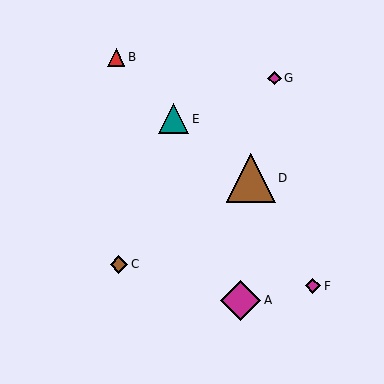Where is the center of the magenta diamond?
The center of the magenta diamond is at (241, 300).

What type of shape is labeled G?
Shape G is a magenta diamond.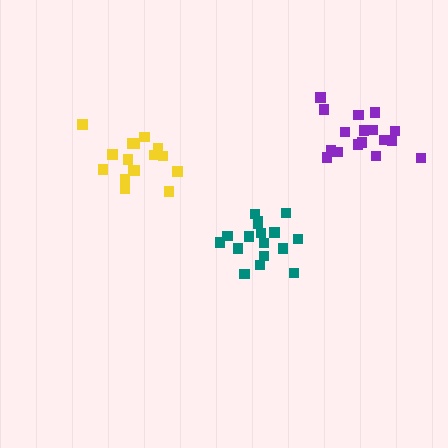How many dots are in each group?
Group 1: 16 dots, Group 2: 17 dots, Group 3: 17 dots (50 total).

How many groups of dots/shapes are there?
There are 3 groups.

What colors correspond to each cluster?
The clusters are colored: yellow, teal, purple.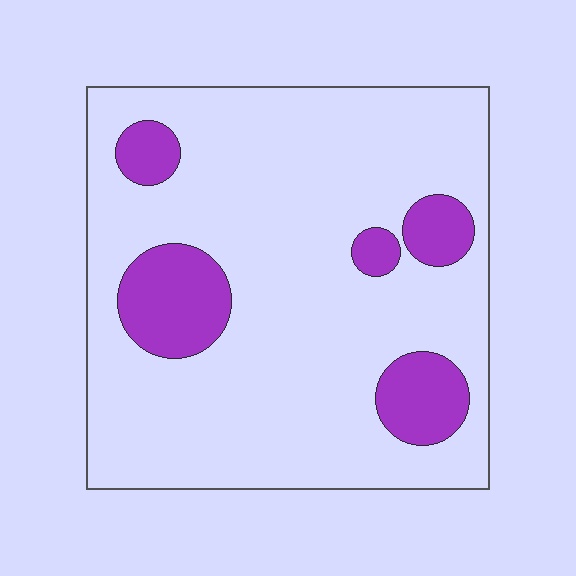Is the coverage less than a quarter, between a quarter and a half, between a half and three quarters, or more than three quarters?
Less than a quarter.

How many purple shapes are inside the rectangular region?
5.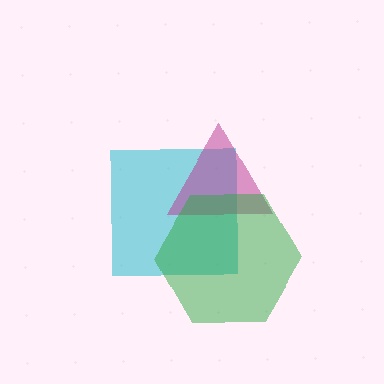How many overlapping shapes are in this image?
There are 3 overlapping shapes in the image.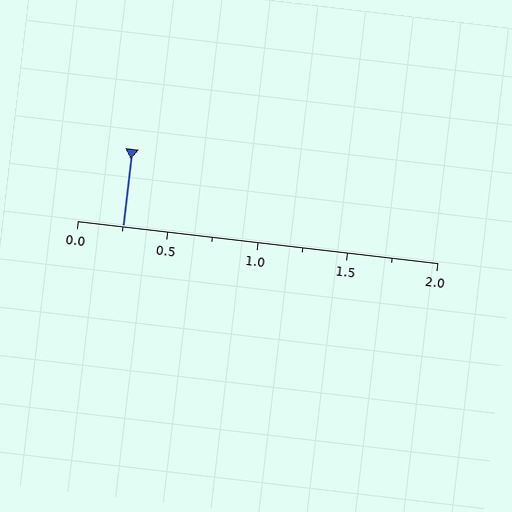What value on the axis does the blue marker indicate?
The marker indicates approximately 0.25.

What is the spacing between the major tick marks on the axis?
The major ticks are spaced 0.5 apart.